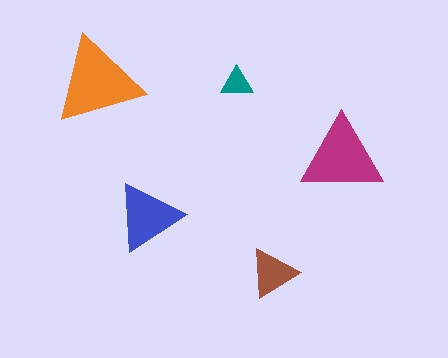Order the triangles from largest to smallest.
the orange one, the magenta one, the blue one, the brown one, the teal one.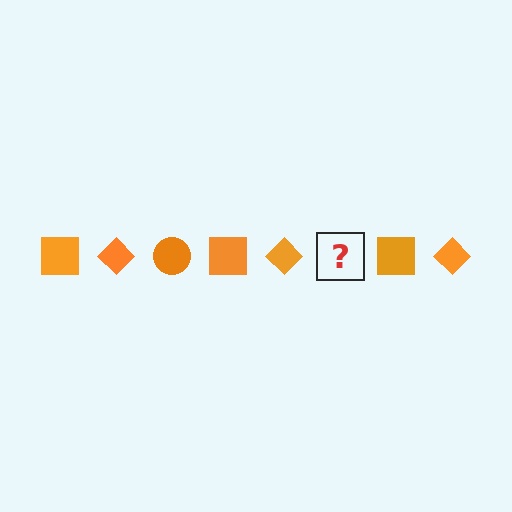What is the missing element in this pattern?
The missing element is an orange circle.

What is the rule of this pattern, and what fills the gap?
The rule is that the pattern cycles through square, diamond, circle shapes in orange. The gap should be filled with an orange circle.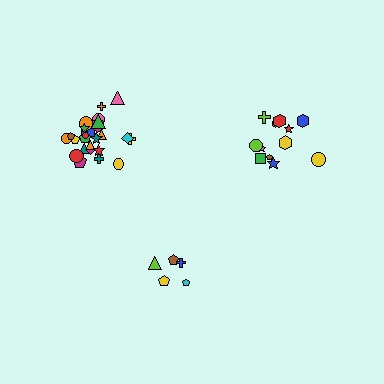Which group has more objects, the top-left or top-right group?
The top-left group.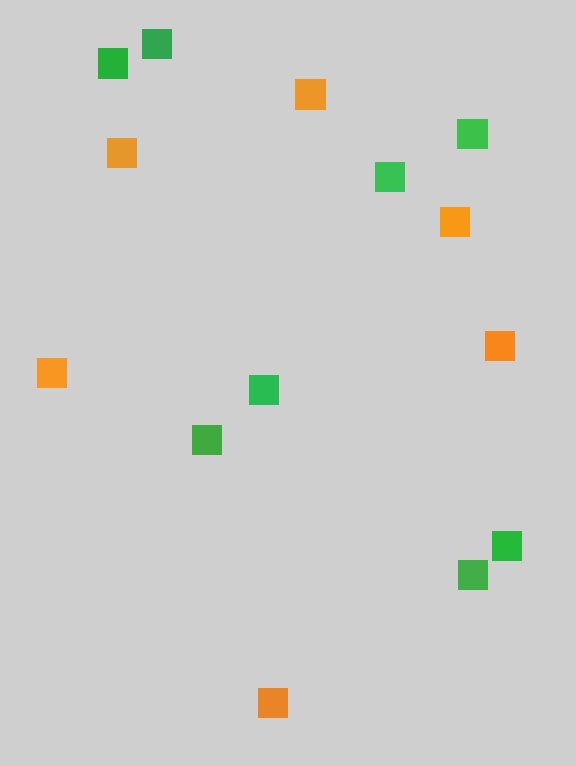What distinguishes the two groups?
There are 2 groups: one group of orange squares (6) and one group of green squares (8).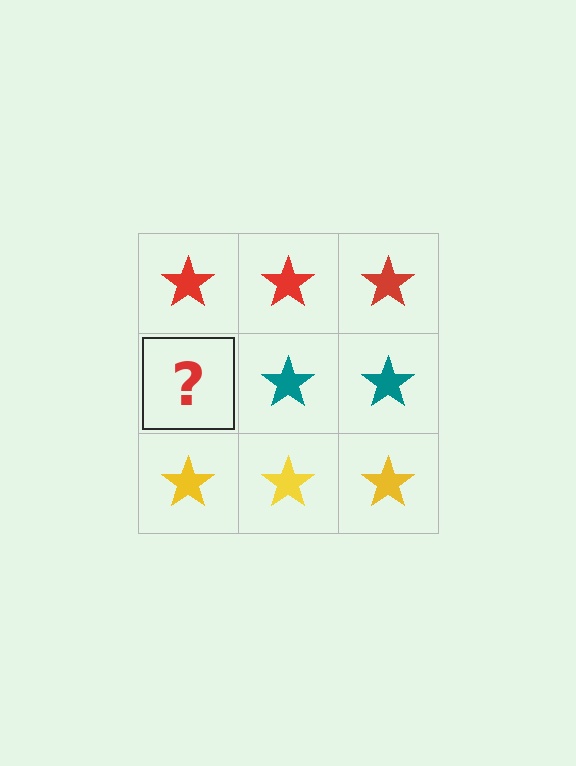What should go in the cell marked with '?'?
The missing cell should contain a teal star.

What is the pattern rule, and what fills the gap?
The rule is that each row has a consistent color. The gap should be filled with a teal star.